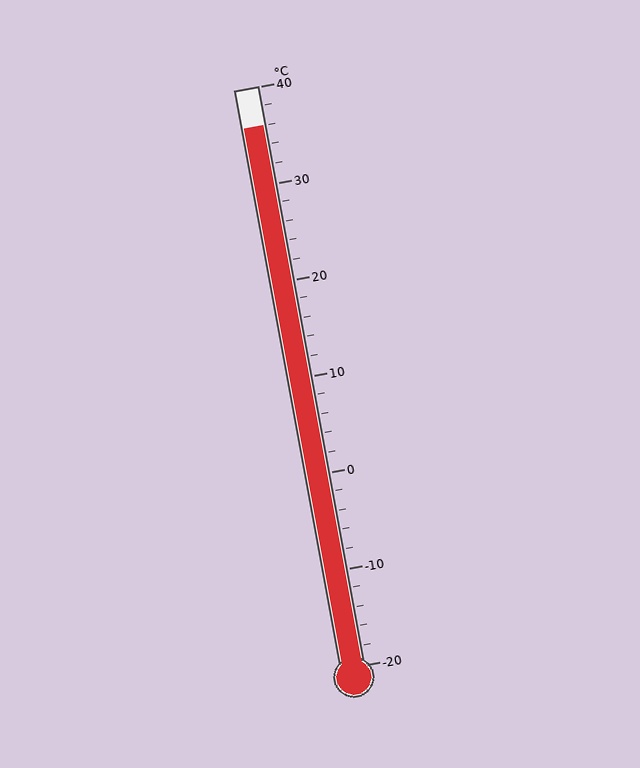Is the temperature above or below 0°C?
The temperature is above 0°C.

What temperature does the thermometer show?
The thermometer shows approximately 36°C.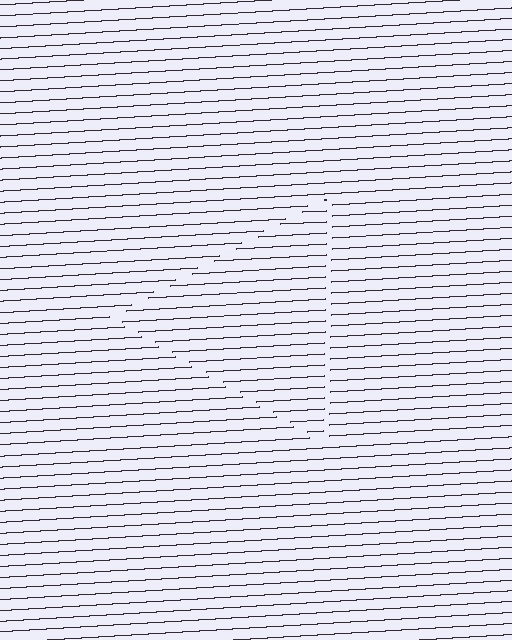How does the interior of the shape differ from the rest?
The interior of the shape contains the same grating, shifted by half a period — the contour is defined by the phase discontinuity where line-ends from the inner and outer gratings abut.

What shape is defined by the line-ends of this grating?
An illusory triangle. The interior of the shape contains the same grating, shifted by half a period — the contour is defined by the phase discontinuity where line-ends from the inner and outer gratings abut.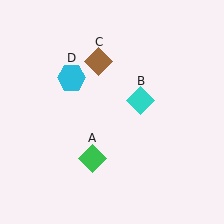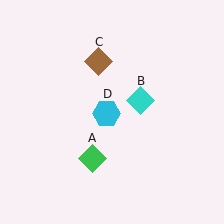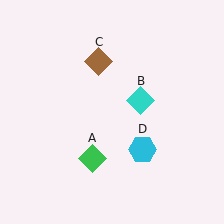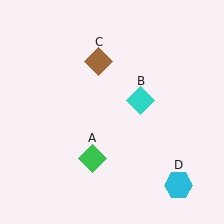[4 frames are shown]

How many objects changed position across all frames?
1 object changed position: cyan hexagon (object D).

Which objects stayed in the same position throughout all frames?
Green diamond (object A) and cyan diamond (object B) and brown diamond (object C) remained stationary.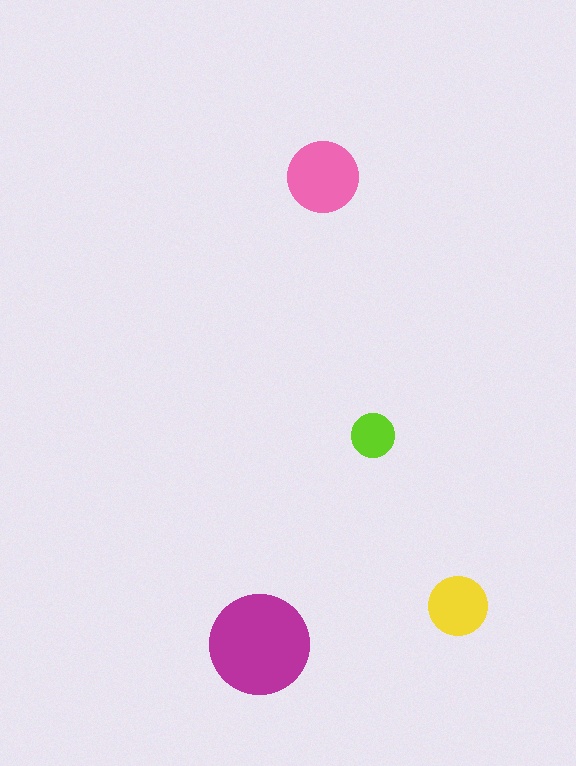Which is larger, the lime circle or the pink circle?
The pink one.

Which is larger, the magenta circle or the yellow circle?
The magenta one.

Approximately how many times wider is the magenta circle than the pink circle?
About 1.5 times wider.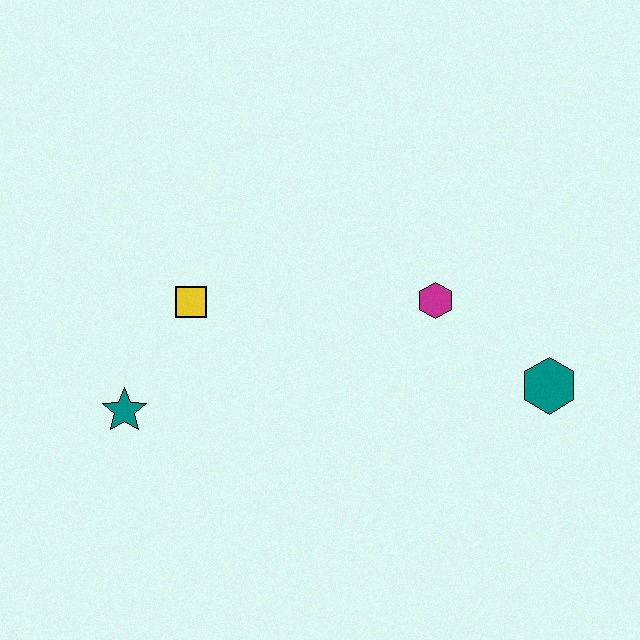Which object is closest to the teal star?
The yellow square is closest to the teal star.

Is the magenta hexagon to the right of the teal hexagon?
No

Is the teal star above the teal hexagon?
No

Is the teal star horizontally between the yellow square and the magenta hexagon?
No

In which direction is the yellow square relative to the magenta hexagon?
The yellow square is to the left of the magenta hexagon.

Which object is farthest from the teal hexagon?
The teal star is farthest from the teal hexagon.